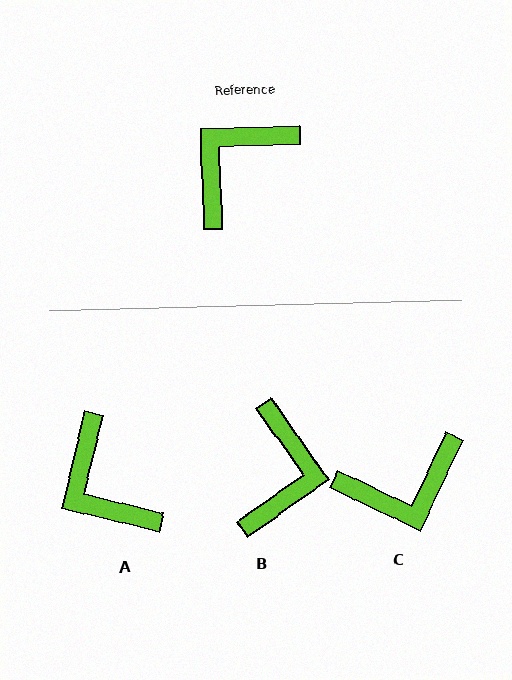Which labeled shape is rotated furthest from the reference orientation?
C, about 152 degrees away.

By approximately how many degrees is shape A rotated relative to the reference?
Approximately 75 degrees counter-clockwise.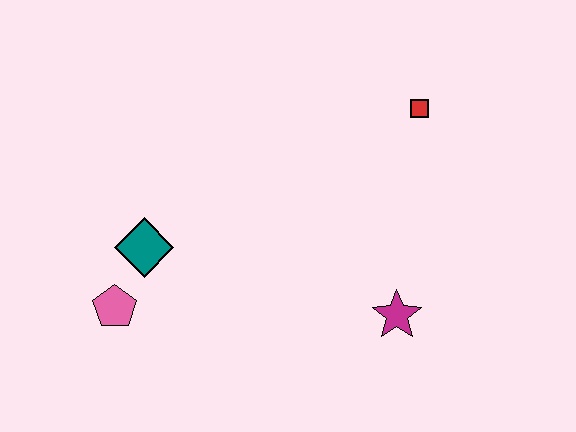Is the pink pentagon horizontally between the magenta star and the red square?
No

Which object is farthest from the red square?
The pink pentagon is farthest from the red square.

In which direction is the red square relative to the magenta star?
The red square is above the magenta star.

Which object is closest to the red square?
The magenta star is closest to the red square.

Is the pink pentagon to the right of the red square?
No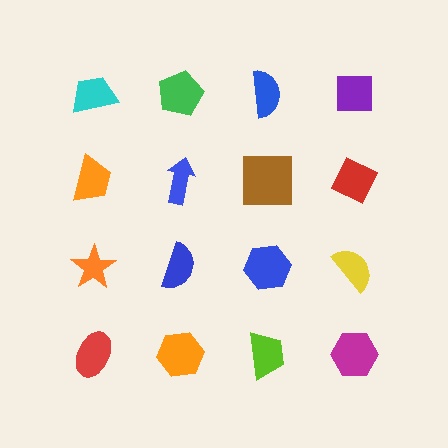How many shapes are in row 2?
4 shapes.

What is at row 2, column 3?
A brown square.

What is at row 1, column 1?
A cyan trapezoid.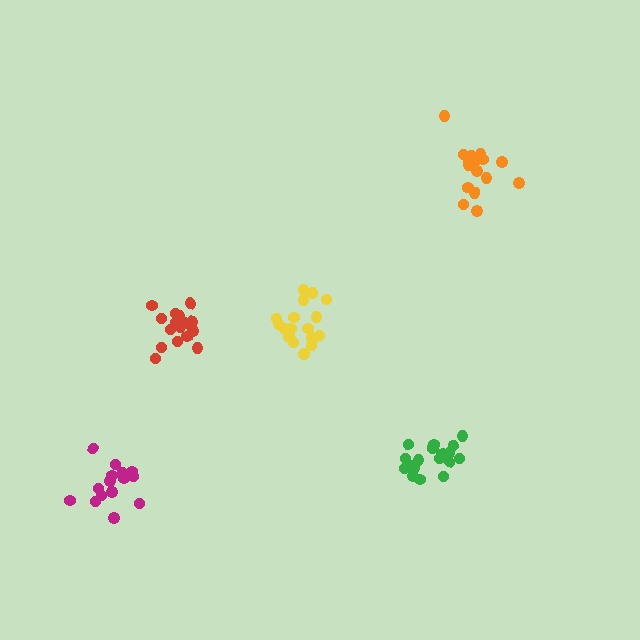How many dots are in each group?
Group 1: 19 dots, Group 2: 20 dots, Group 3: 18 dots, Group 4: 18 dots, Group 5: 15 dots (90 total).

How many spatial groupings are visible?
There are 5 spatial groupings.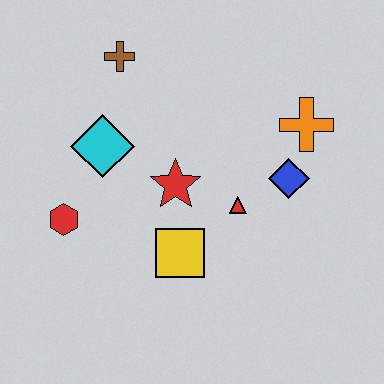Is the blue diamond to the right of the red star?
Yes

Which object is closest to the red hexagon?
The cyan diamond is closest to the red hexagon.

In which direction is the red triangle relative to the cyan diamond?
The red triangle is to the right of the cyan diamond.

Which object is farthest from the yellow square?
The brown cross is farthest from the yellow square.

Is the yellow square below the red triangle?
Yes